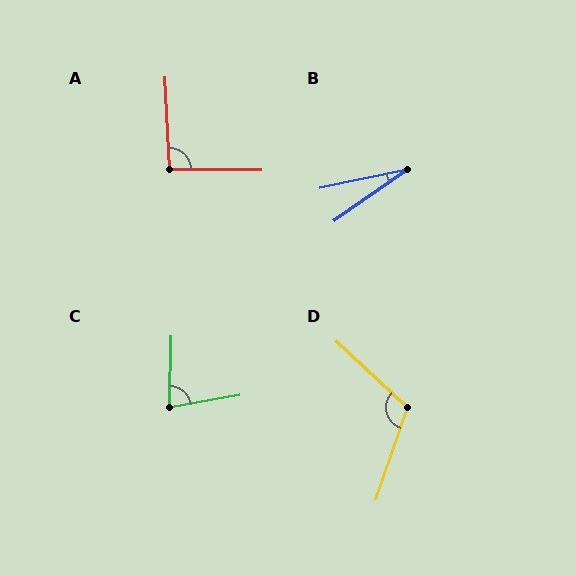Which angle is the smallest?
B, at approximately 23 degrees.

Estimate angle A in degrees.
Approximately 93 degrees.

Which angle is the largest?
D, at approximately 114 degrees.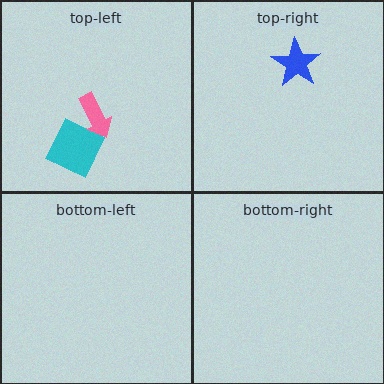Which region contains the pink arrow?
The top-left region.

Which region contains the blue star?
The top-right region.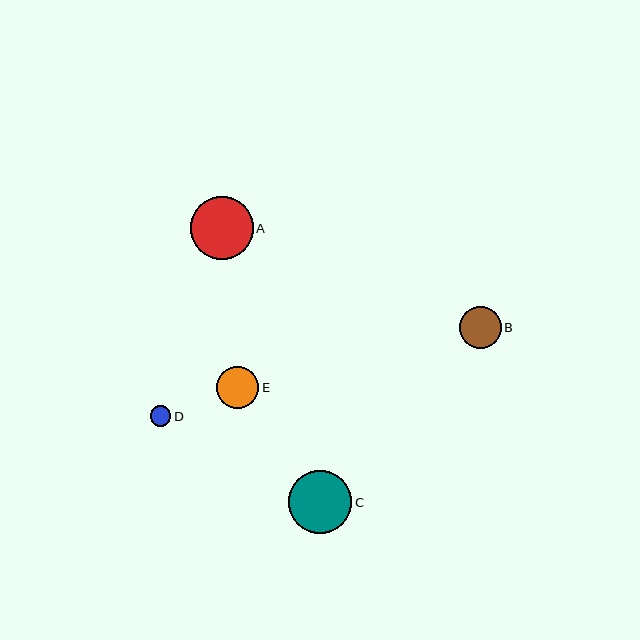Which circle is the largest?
Circle C is the largest with a size of approximately 63 pixels.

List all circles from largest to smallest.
From largest to smallest: C, A, E, B, D.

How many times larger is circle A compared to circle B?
Circle A is approximately 1.5 times the size of circle B.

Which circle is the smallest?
Circle D is the smallest with a size of approximately 21 pixels.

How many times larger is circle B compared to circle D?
Circle B is approximately 2.0 times the size of circle D.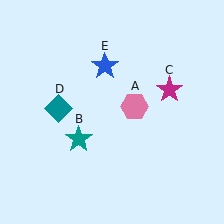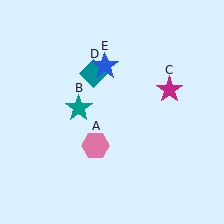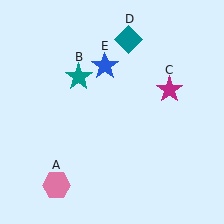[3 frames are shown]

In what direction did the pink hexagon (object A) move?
The pink hexagon (object A) moved down and to the left.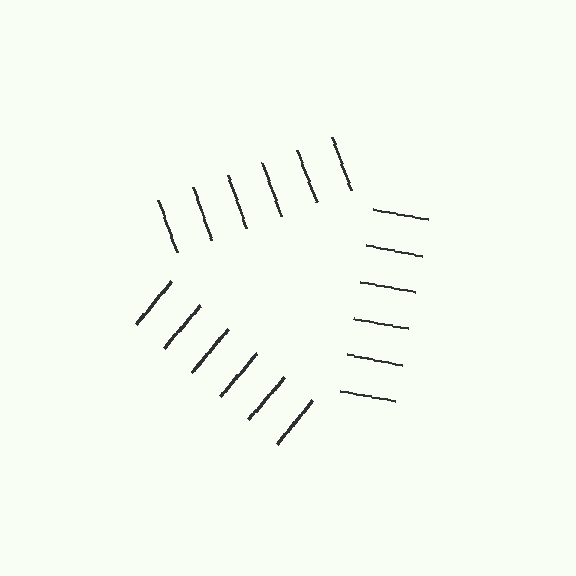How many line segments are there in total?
18 — 6 along each of the 3 edges.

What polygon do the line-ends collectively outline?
An illusory triangle — the line segments terminate on its edges but no continuous stroke is drawn.